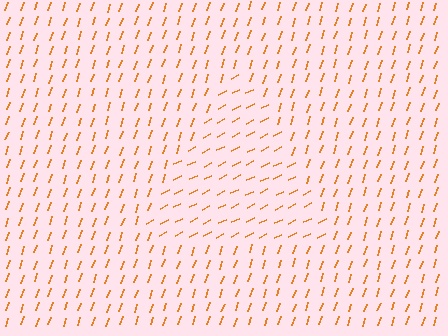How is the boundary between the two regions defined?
The boundary is defined purely by a change in line orientation (approximately 45 degrees difference). All lines are the same color and thickness.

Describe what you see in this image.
The image is filled with small orange line segments. A triangle region in the image has lines oriented differently from the surrounding lines, creating a visible texture boundary.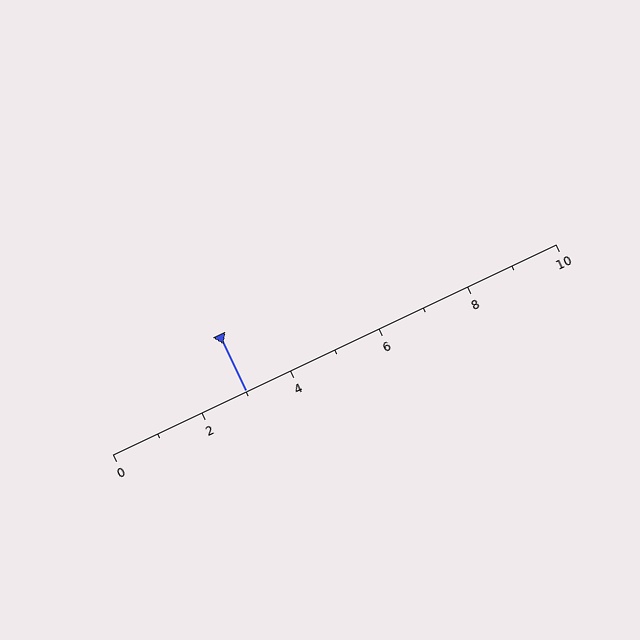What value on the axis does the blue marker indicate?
The marker indicates approximately 3.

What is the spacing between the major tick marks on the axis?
The major ticks are spaced 2 apart.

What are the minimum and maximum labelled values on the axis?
The axis runs from 0 to 10.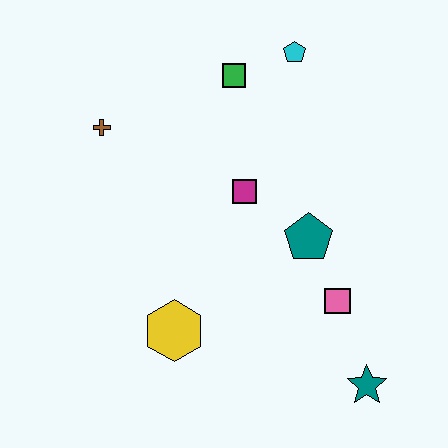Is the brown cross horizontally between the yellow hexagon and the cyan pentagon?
No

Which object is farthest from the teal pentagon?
The brown cross is farthest from the teal pentagon.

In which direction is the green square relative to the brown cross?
The green square is to the right of the brown cross.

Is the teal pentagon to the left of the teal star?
Yes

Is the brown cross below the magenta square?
No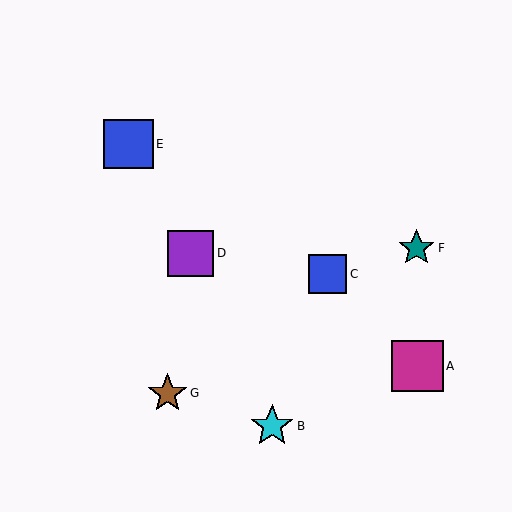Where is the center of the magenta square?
The center of the magenta square is at (417, 366).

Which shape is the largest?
The magenta square (labeled A) is the largest.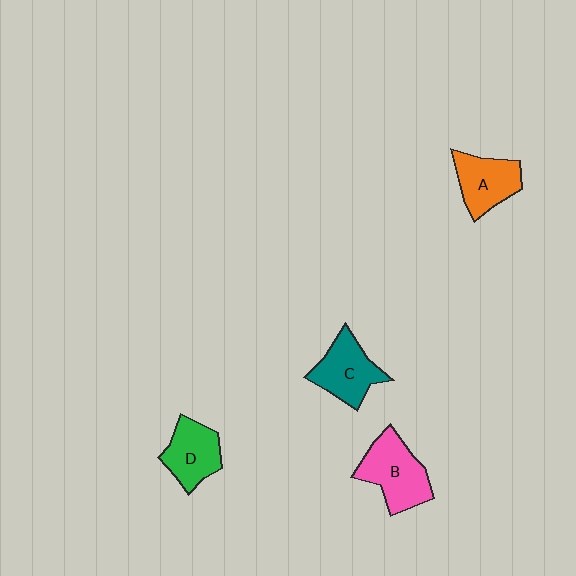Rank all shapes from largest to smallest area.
From largest to smallest: B (pink), C (teal), A (orange), D (green).